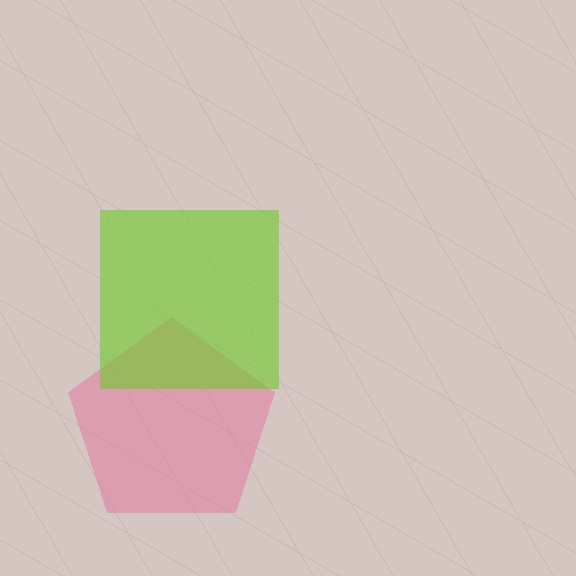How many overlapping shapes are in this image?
There are 2 overlapping shapes in the image.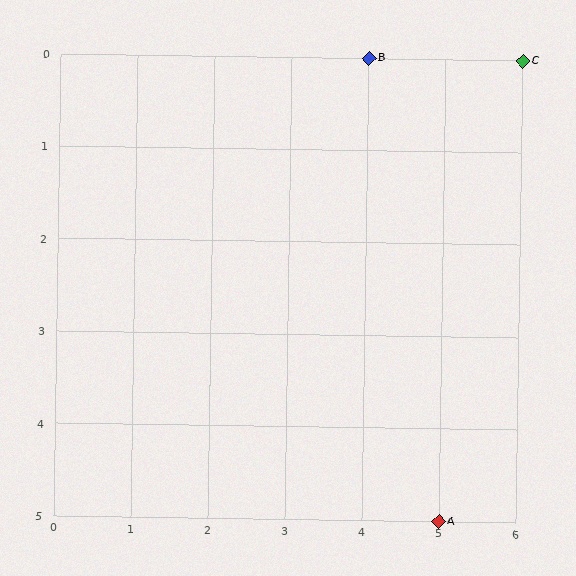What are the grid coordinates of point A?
Point A is at grid coordinates (5, 5).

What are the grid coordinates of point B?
Point B is at grid coordinates (4, 0).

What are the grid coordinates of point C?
Point C is at grid coordinates (6, 0).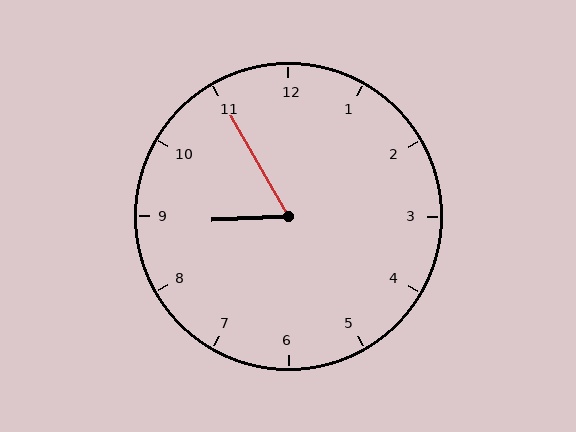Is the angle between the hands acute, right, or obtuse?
It is acute.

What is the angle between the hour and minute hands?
Approximately 62 degrees.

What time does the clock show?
8:55.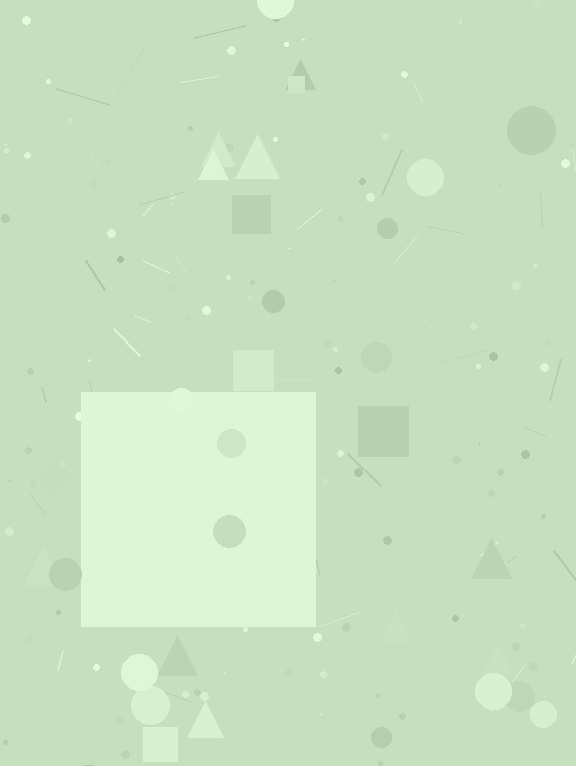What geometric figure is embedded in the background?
A square is embedded in the background.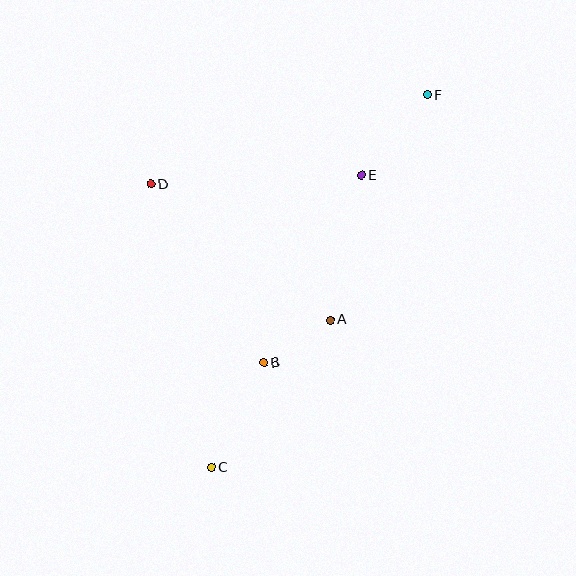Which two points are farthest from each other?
Points C and F are farthest from each other.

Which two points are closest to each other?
Points A and B are closest to each other.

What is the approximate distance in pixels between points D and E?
The distance between D and E is approximately 211 pixels.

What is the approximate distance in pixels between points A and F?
The distance between A and F is approximately 245 pixels.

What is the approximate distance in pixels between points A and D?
The distance between A and D is approximately 225 pixels.